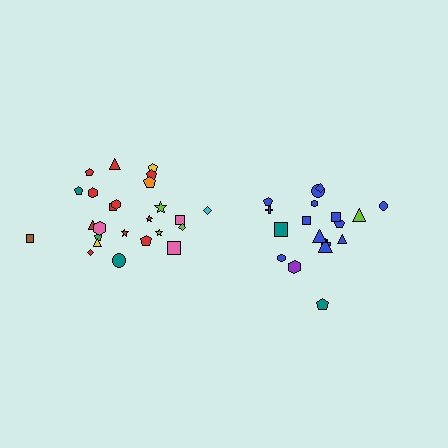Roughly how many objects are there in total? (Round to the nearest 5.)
Roughly 45 objects in total.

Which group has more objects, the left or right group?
The left group.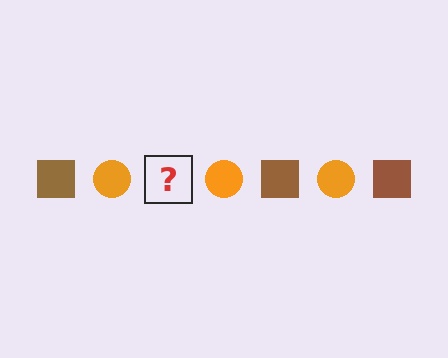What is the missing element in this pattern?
The missing element is a brown square.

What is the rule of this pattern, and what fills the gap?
The rule is that the pattern alternates between brown square and orange circle. The gap should be filled with a brown square.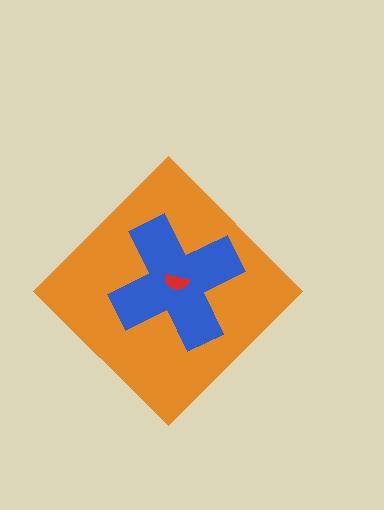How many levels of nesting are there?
3.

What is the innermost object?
The red semicircle.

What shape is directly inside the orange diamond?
The blue cross.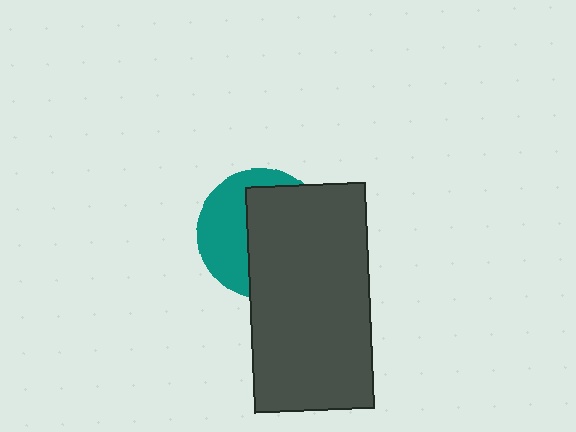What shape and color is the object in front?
The object in front is a dark gray rectangle.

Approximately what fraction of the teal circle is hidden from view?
Roughly 59% of the teal circle is hidden behind the dark gray rectangle.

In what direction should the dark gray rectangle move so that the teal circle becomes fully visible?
The dark gray rectangle should move right. That is the shortest direction to clear the overlap and leave the teal circle fully visible.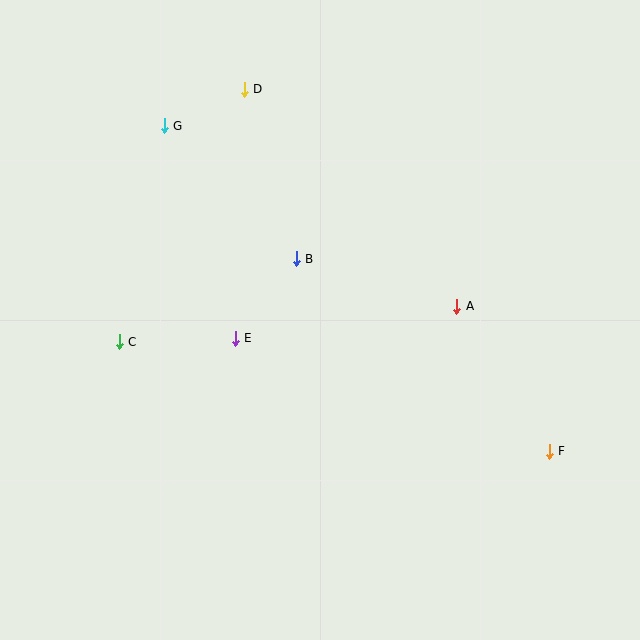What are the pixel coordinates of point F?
Point F is at (549, 451).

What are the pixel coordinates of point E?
Point E is at (235, 339).